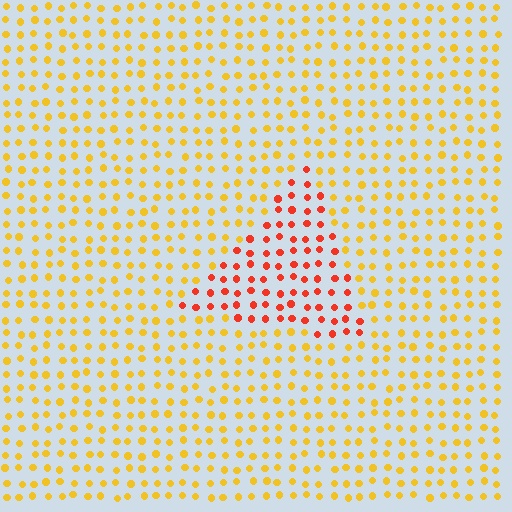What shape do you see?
I see a triangle.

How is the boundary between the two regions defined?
The boundary is defined purely by a slight shift in hue (about 42 degrees). Spacing, size, and orientation are identical on both sides.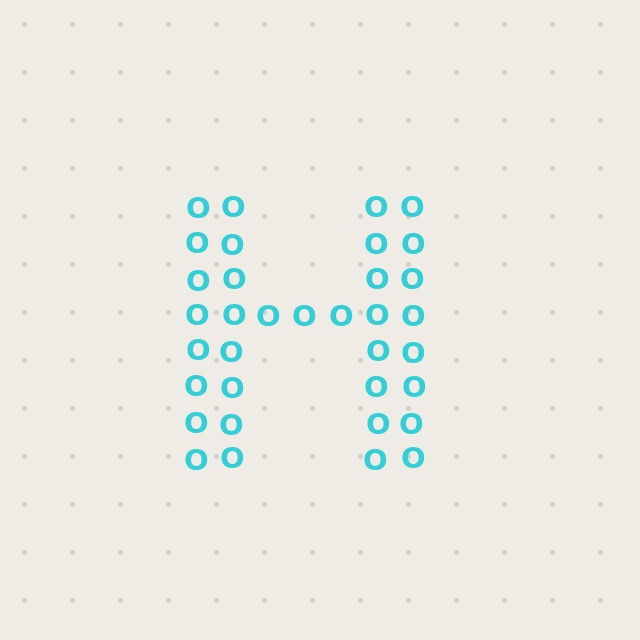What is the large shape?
The large shape is the letter H.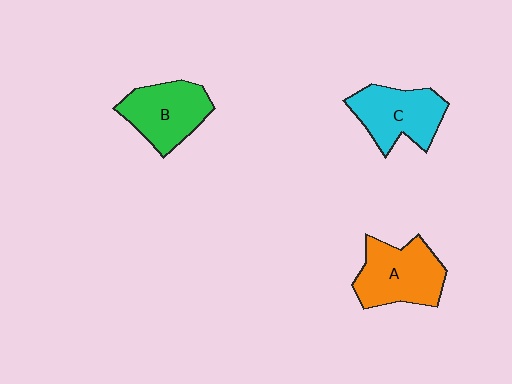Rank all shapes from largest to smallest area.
From largest to smallest: A (orange), C (cyan), B (green).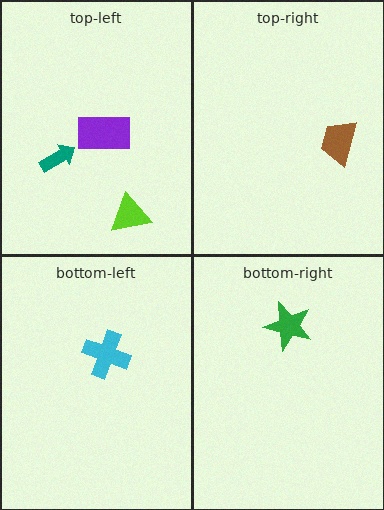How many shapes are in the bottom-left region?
1.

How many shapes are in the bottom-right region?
1.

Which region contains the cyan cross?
The bottom-left region.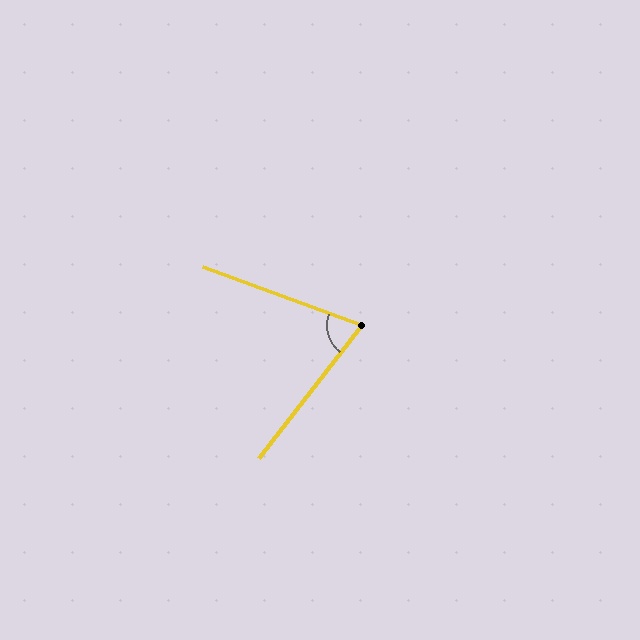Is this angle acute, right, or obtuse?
It is acute.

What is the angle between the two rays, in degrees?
Approximately 73 degrees.